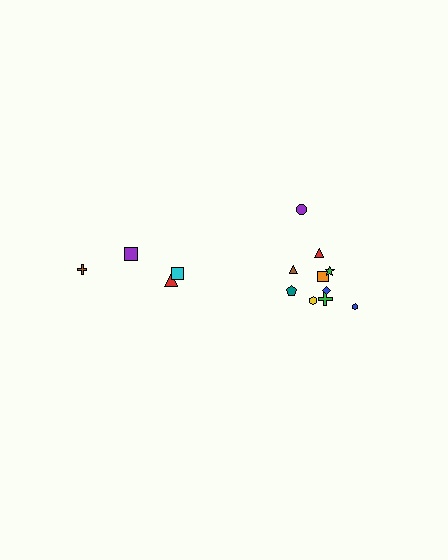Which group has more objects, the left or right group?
The right group.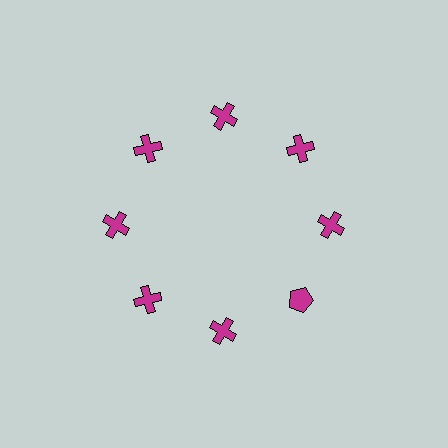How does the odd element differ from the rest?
It has a different shape: pentagon instead of cross.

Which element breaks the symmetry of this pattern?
The magenta pentagon at roughly the 4 o'clock position breaks the symmetry. All other shapes are magenta crosses.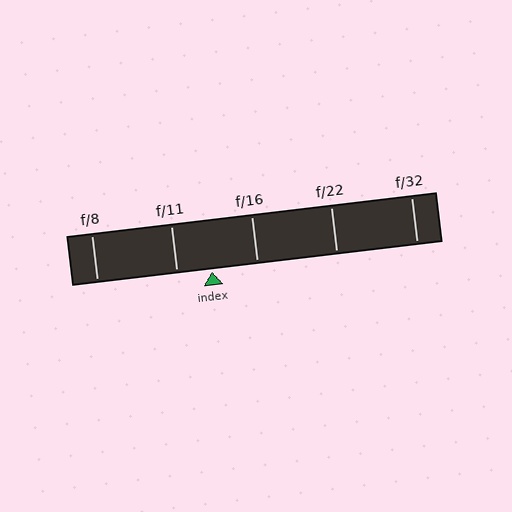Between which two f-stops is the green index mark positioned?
The index mark is between f/11 and f/16.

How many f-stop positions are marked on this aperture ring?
There are 5 f-stop positions marked.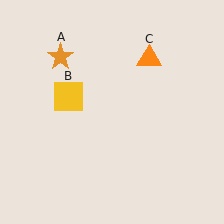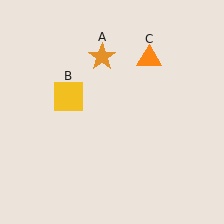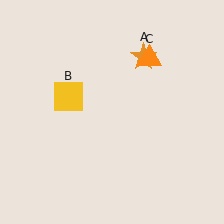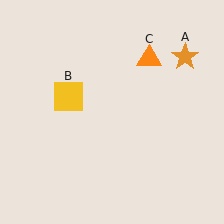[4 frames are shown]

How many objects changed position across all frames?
1 object changed position: orange star (object A).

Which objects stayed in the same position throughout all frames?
Yellow square (object B) and orange triangle (object C) remained stationary.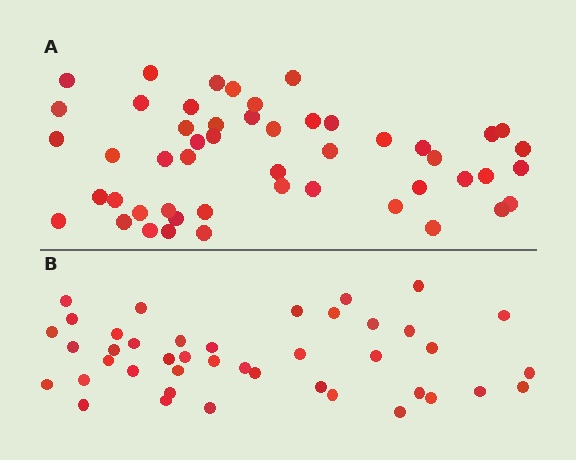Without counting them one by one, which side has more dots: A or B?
Region A (the top region) has more dots.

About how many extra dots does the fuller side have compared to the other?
Region A has roughly 8 or so more dots than region B.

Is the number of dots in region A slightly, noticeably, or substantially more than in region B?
Region A has only slightly more — the two regions are fairly close. The ratio is roughly 1.2 to 1.